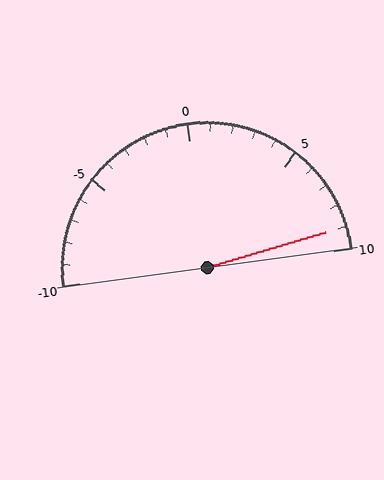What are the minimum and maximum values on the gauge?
The gauge ranges from -10 to 10.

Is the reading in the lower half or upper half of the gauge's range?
The reading is in the upper half of the range (-10 to 10).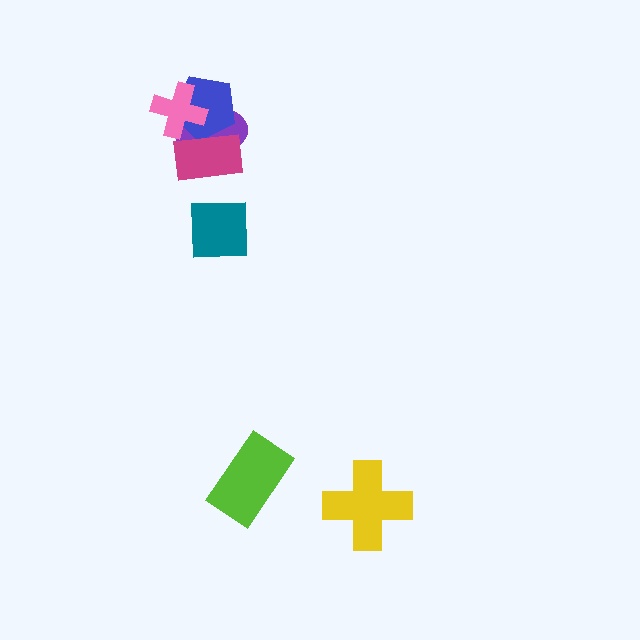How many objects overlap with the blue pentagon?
3 objects overlap with the blue pentagon.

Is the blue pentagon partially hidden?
Yes, it is partially covered by another shape.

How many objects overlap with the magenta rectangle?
2 objects overlap with the magenta rectangle.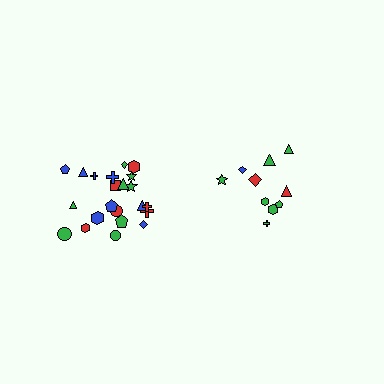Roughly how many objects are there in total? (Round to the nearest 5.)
Roughly 30 objects in total.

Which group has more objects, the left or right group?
The left group.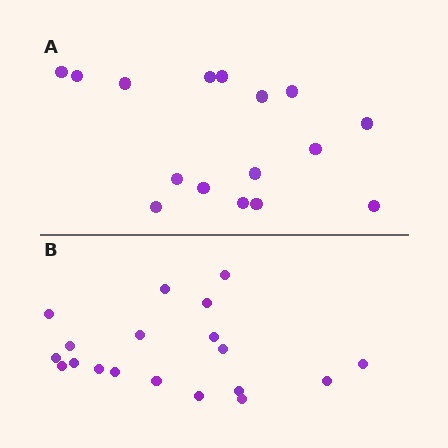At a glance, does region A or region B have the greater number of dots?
Region B (the bottom region) has more dots.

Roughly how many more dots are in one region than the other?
Region B has just a few more — roughly 2 or 3 more dots than region A.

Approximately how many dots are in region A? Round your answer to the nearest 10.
About 20 dots. (The exact count is 16, which rounds to 20.)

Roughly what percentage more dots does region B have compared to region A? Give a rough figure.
About 20% more.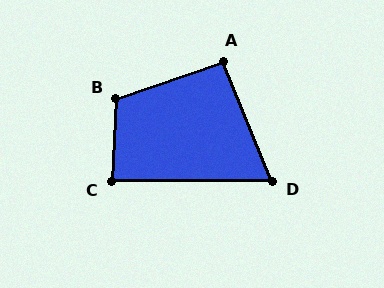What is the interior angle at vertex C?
Approximately 87 degrees (approximately right).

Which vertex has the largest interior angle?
B, at approximately 112 degrees.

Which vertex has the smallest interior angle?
D, at approximately 68 degrees.